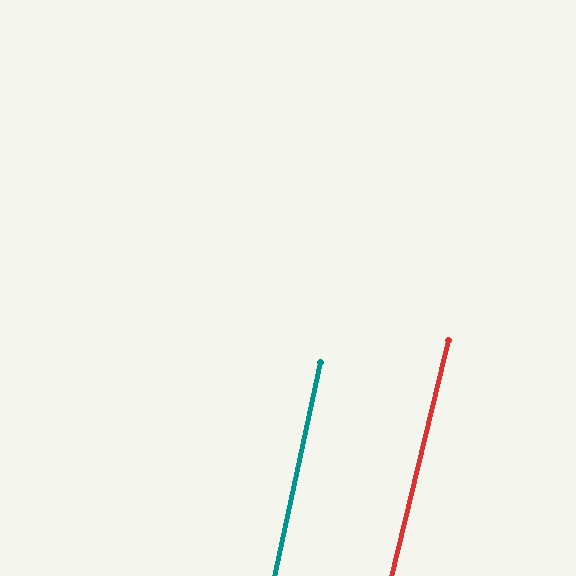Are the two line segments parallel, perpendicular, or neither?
Parallel — their directions differ by only 1.7°.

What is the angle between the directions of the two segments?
Approximately 2 degrees.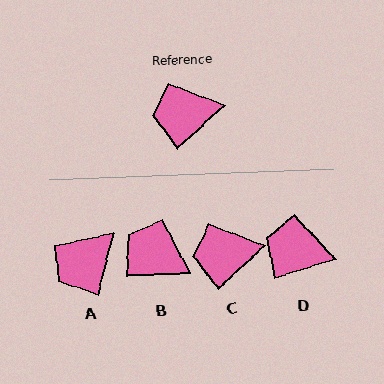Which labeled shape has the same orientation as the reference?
C.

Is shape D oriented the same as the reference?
No, it is off by about 26 degrees.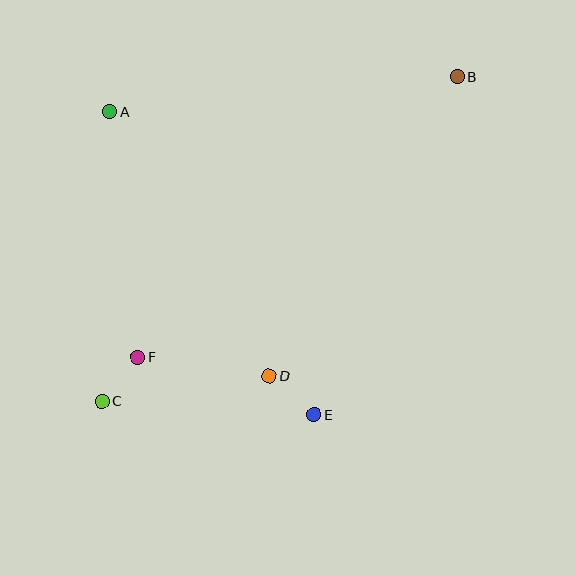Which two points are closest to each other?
Points C and F are closest to each other.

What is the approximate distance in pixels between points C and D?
The distance between C and D is approximately 169 pixels.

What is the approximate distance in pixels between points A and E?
The distance between A and E is approximately 365 pixels.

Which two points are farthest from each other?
Points B and C are farthest from each other.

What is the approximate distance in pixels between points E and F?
The distance between E and F is approximately 186 pixels.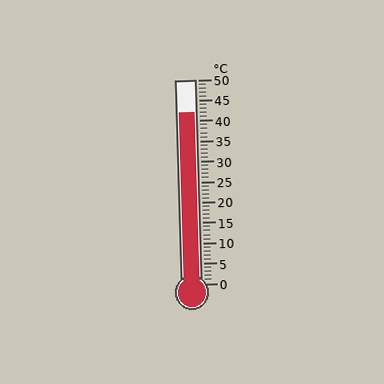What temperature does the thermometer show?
The thermometer shows approximately 42°C.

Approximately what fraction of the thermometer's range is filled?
The thermometer is filled to approximately 85% of its range.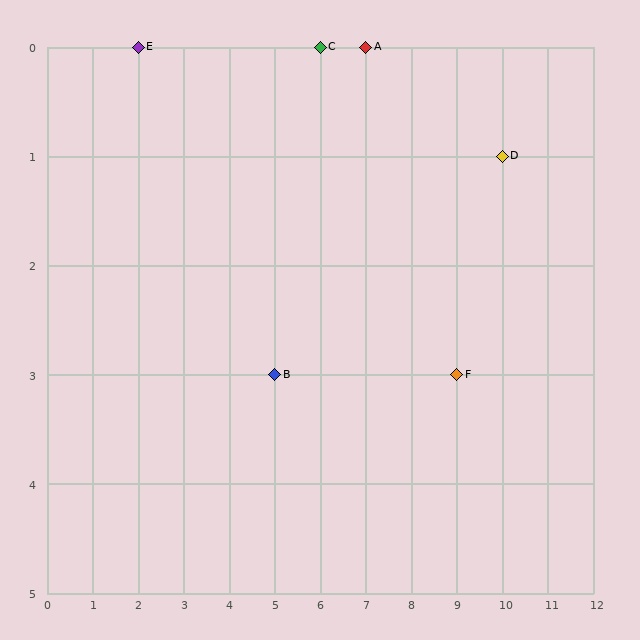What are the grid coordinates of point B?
Point B is at grid coordinates (5, 3).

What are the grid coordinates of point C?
Point C is at grid coordinates (6, 0).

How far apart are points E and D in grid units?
Points E and D are 8 columns and 1 row apart (about 8.1 grid units diagonally).